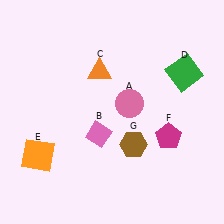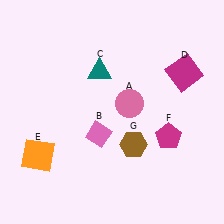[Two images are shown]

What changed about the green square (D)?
In Image 1, D is green. In Image 2, it changed to magenta.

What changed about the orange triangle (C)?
In Image 1, C is orange. In Image 2, it changed to teal.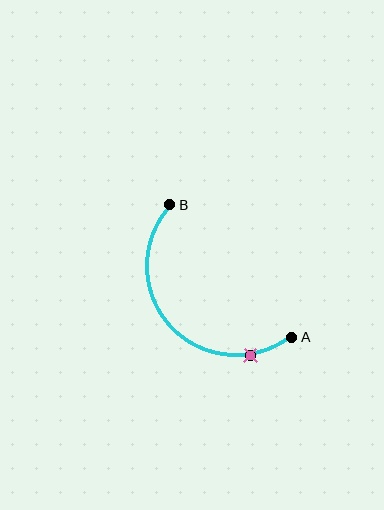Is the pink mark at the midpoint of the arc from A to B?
No. The pink mark lies on the arc but is closer to endpoint A. The arc midpoint would be at the point on the curve equidistant along the arc from both A and B.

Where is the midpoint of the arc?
The arc midpoint is the point on the curve farthest from the straight line joining A and B. It sits below and to the left of that line.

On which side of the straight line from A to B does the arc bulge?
The arc bulges below and to the left of the straight line connecting A and B.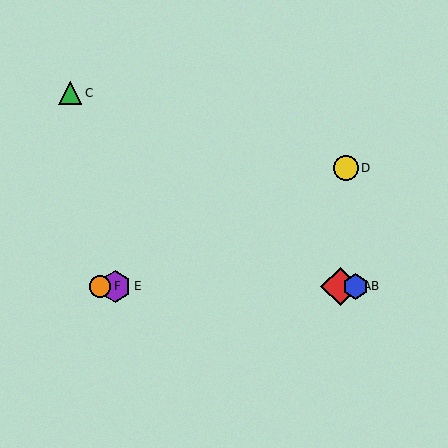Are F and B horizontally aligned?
Yes, both are at y≈286.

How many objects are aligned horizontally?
4 objects (A, B, E, F) are aligned horizontally.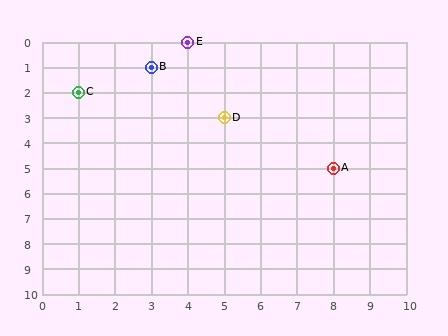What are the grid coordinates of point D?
Point D is at grid coordinates (5, 3).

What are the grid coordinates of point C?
Point C is at grid coordinates (1, 2).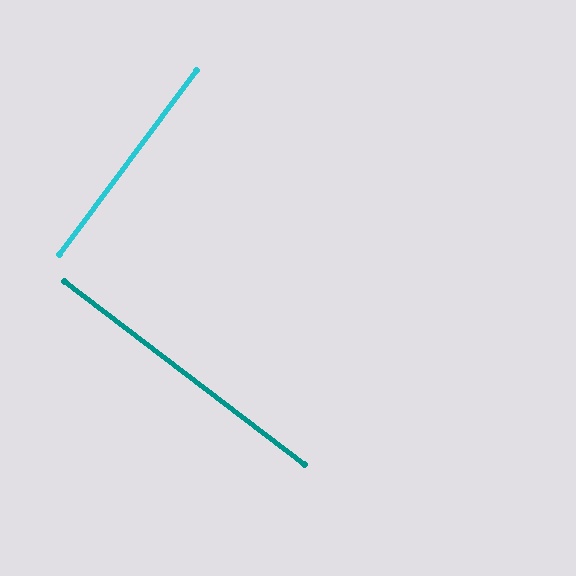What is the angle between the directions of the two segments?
Approximately 89 degrees.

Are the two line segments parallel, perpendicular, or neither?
Perpendicular — they meet at approximately 89°.